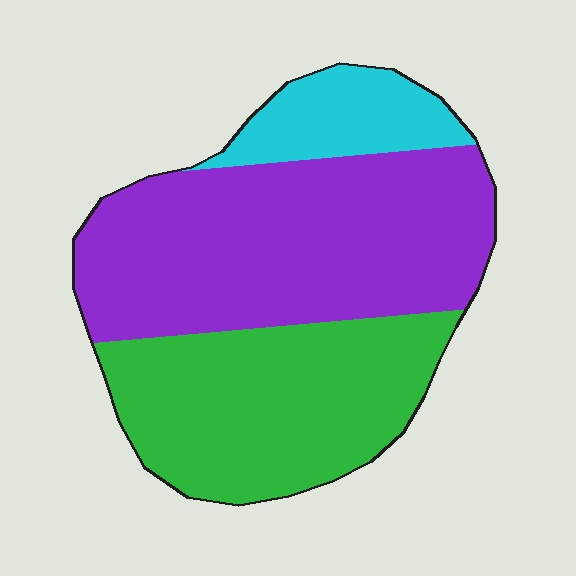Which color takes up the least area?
Cyan, at roughly 15%.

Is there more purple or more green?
Purple.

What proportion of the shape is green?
Green takes up about three eighths (3/8) of the shape.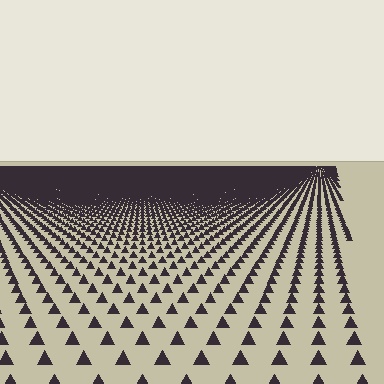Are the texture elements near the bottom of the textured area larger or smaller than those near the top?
Larger. Near the bottom, elements are closer to the viewer and appear at a bigger on-screen size.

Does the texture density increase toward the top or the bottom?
Density increases toward the top.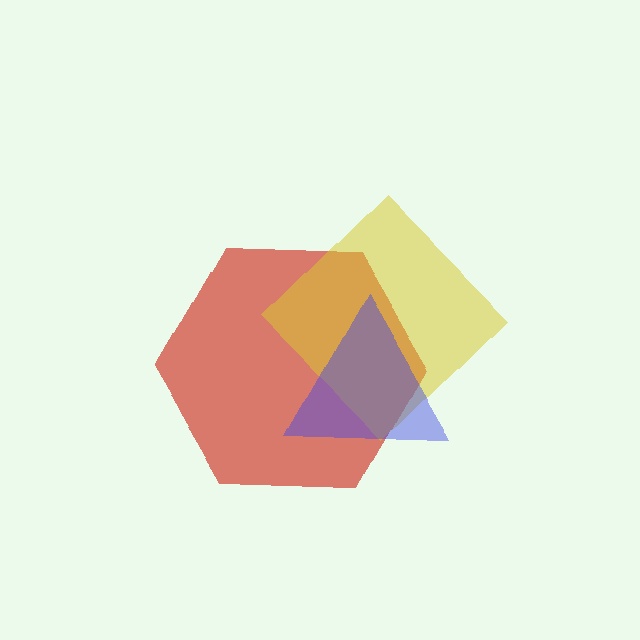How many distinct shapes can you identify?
There are 3 distinct shapes: a red hexagon, a yellow diamond, a blue triangle.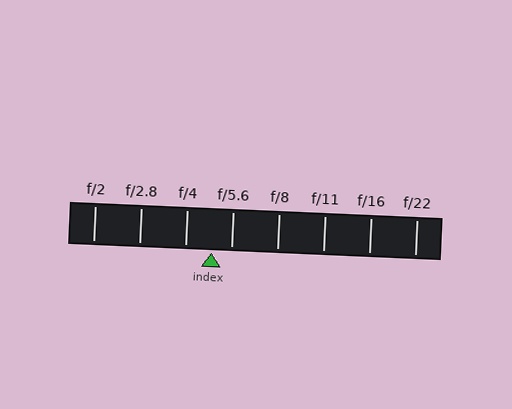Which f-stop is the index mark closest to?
The index mark is closest to f/5.6.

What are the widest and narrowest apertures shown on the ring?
The widest aperture shown is f/2 and the narrowest is f/22.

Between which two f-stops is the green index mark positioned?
The index mark is between f/4 and f/5.6.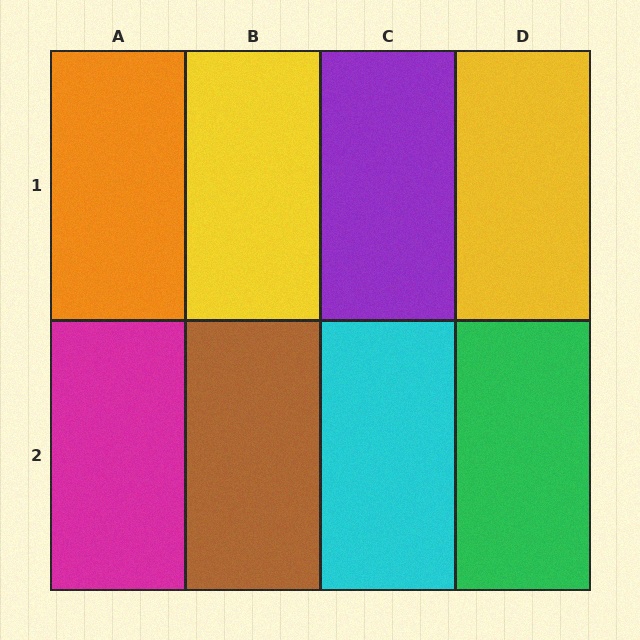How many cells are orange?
1 cell is orange.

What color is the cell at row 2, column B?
Brown.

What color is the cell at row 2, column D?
Green.